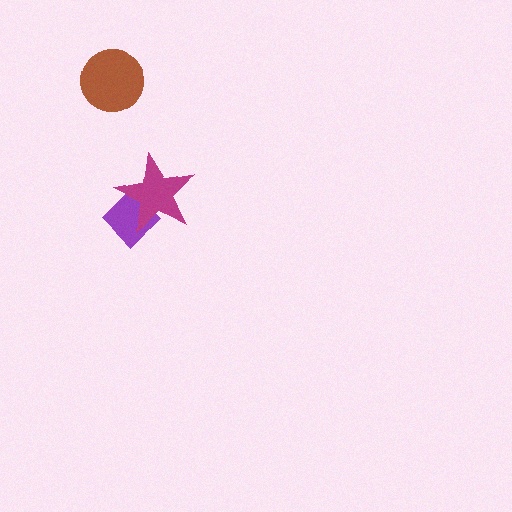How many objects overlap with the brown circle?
0 objects overlap with the brown circle.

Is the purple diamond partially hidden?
Yes, it is partially covered by another shape.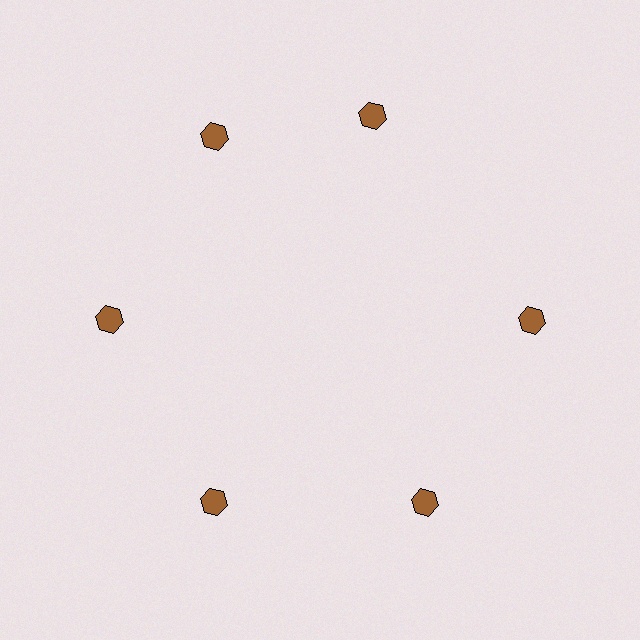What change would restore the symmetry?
The symmetry would be restored by rotating it back into even spacing with its neighbors so that all 6 hexagons sit at equal angles and equal distance from the center.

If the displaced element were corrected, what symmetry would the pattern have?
It would have 6-fold rotational symmetry — the pattern would map onto itself every 60 degrees.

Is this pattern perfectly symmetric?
No. The 6 brown hexagons are arranged in a ring, but one element near the 1 o'clock position is rotated out of alignment along the ring, breaking the 6-fold rotational symmetry.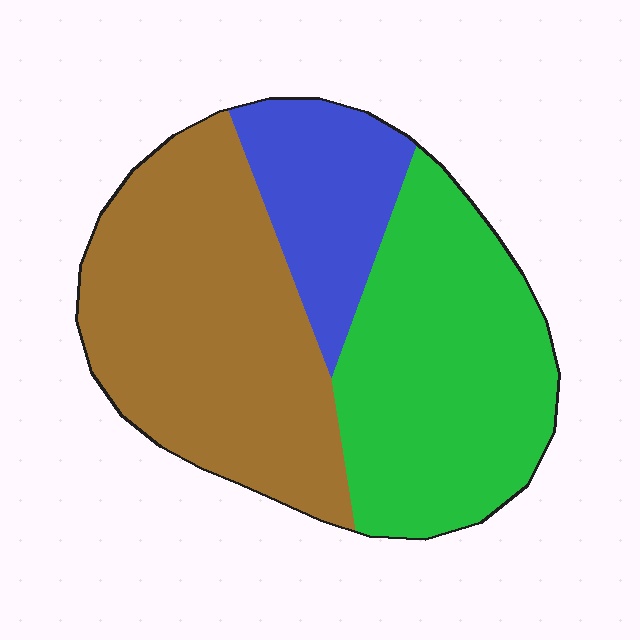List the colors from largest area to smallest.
From largest to smallest: brown, green, blue.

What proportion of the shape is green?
Green covers about 40% of the shape.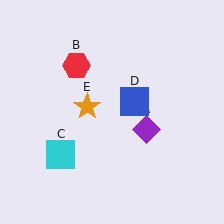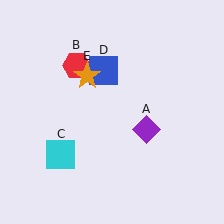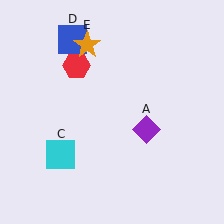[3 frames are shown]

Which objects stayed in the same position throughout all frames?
Purple diamond (object A) and red hexagon (object B) and cyan square (object C) remained stationary.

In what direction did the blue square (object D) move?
The blue square (object D) moved up and to the left.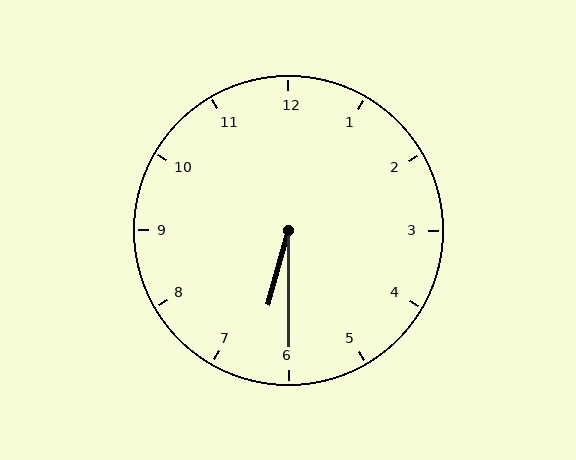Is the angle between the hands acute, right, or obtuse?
It is acute.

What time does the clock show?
6:30.